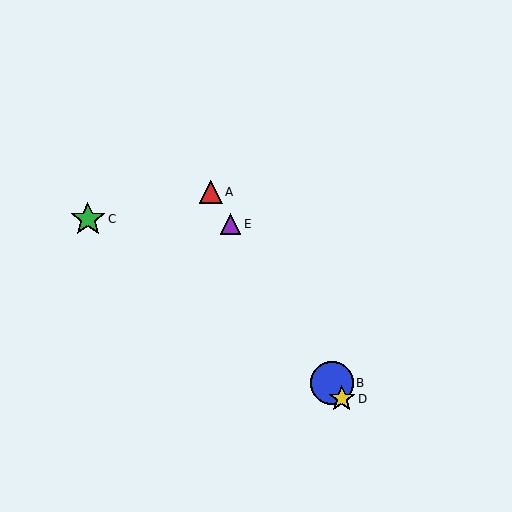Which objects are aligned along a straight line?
Objects A, B, D, E are aligned along a straight line.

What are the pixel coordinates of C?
Object C is at (88, 219).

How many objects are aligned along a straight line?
4 objects (A, B, D, E) are aligned along a straight line.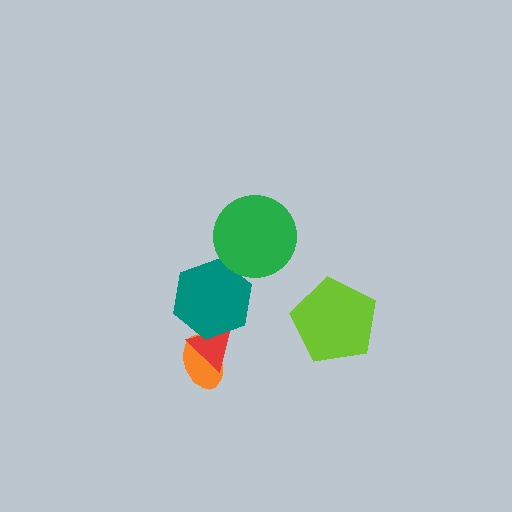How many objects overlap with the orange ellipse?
1 object overlaps with the orange ellipse.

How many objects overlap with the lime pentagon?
0 objects overlap with the lime pentagon.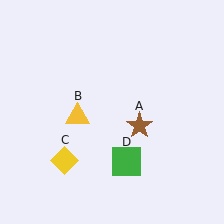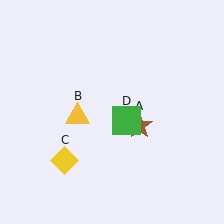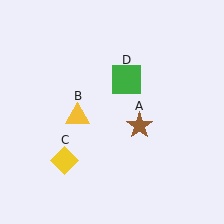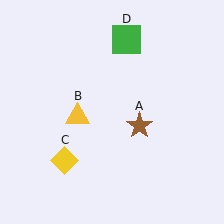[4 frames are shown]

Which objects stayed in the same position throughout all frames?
Brown star (object A) and yellow triangle (object B) and yellow diamond (object C) remained stationary.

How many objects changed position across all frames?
1 object changed position: green square (object D).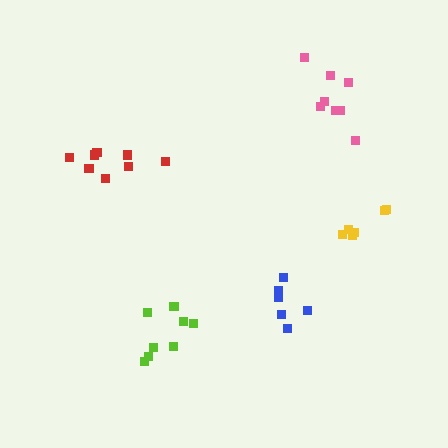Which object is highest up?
The pink cluster is topmost.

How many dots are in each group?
Group 1: 6 dots, Group 2: 8 dots, Group 3: 8 dots, Group 4: 8 dots, Group 5: 6 dots (36 total).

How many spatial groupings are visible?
There are 5 spatial groupings.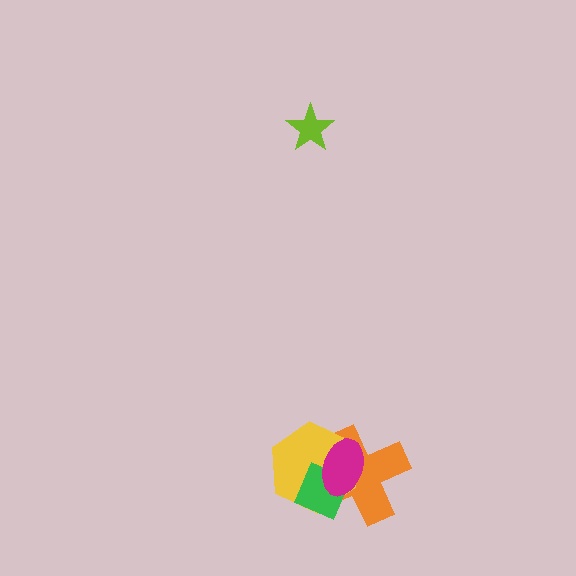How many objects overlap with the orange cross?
3 objects overlap with the orange cross.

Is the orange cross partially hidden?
Yes, it is partially covered by another shape.